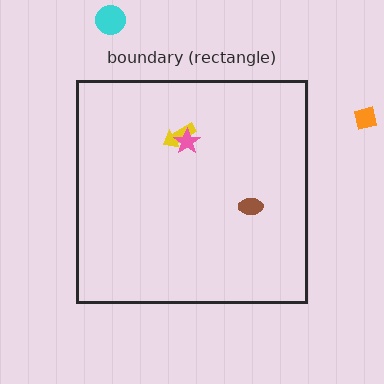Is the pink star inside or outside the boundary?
Inside.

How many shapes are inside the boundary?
3 inside, 2 outside.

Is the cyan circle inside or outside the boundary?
Outside.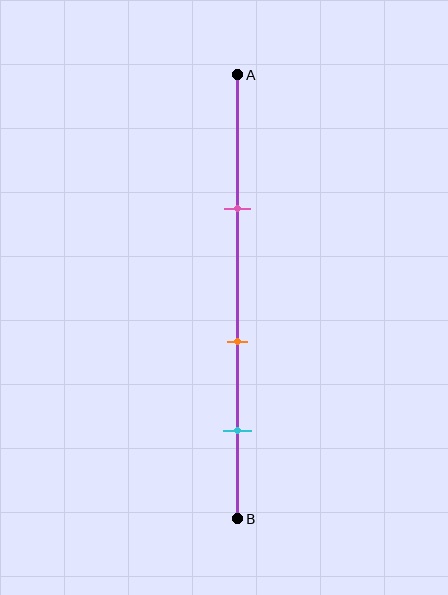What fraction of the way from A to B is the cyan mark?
The cyan mark is approximately 80% (0.8) of the way from A to B.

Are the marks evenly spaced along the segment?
Yes, the marks are approximately evenly spaced.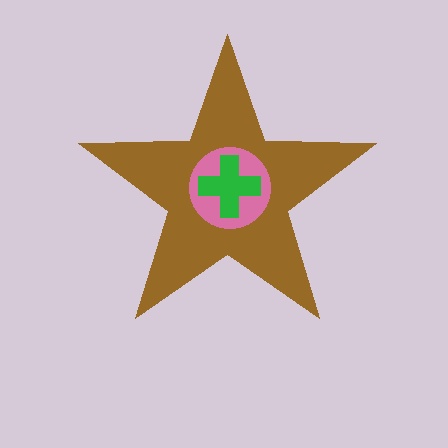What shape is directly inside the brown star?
The pink circle.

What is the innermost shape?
The green cross.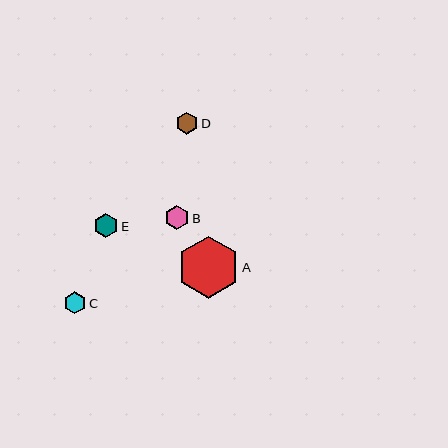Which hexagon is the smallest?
Hexagon D is the smallest with a size of approximately 22 pixels.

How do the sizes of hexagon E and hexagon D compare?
Hexagon E and hexagon D are approximately the same size.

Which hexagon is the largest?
Hexagon A is the largest with a size of approximately 62 pixels.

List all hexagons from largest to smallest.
From largest to smallest: A, E, B, C, D.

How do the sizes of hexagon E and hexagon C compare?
Hexagon E and hexagon C are approximately the same size.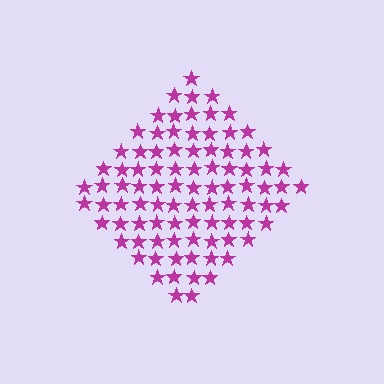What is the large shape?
The large shape is a diamond.